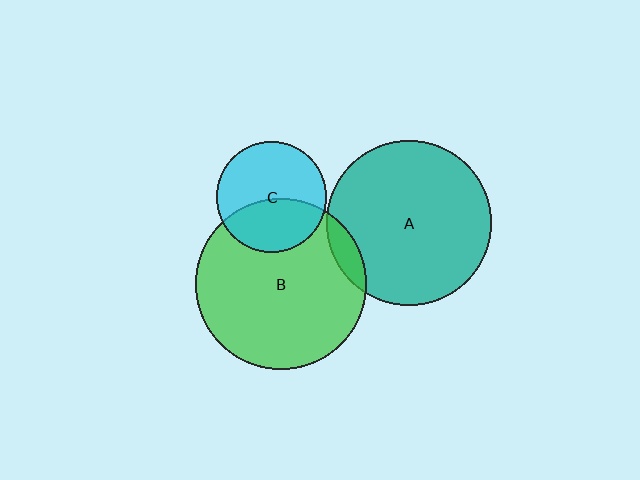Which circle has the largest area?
Circle B (green).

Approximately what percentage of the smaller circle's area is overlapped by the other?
Approximately 40%.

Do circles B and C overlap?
Yes.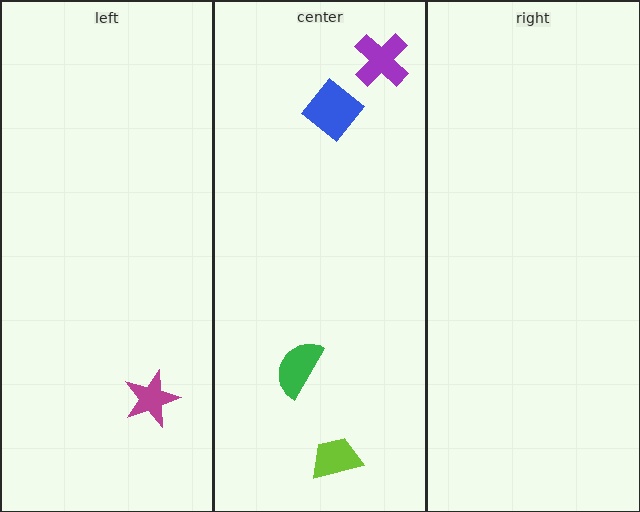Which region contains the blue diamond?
The center region.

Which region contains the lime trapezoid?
The center region.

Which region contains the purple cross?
The center region.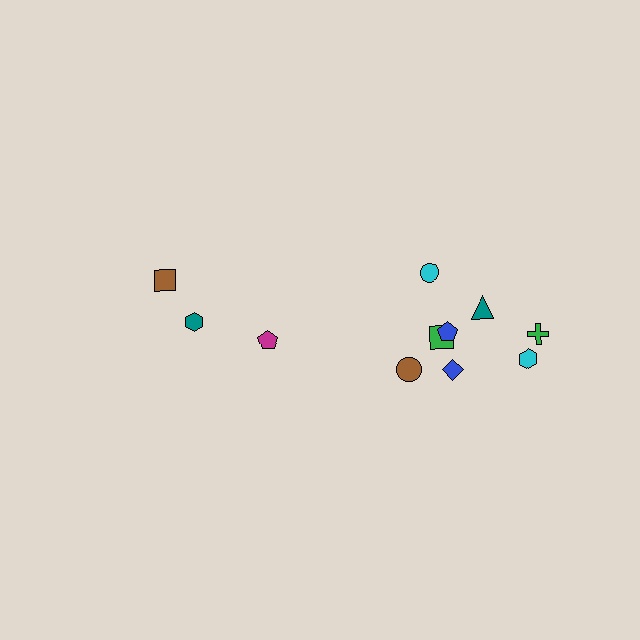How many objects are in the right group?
There are 8 objects.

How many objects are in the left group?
There are 3 objects.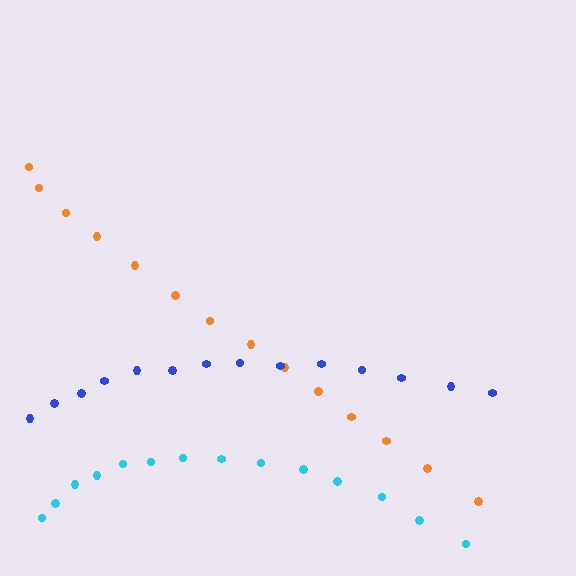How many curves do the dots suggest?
There are 3 distinct paths.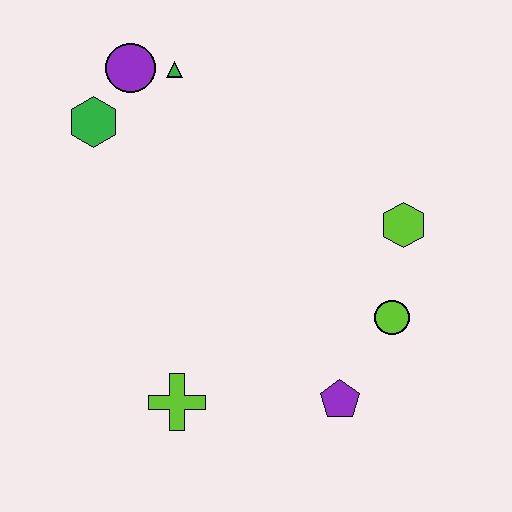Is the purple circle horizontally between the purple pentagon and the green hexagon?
Yes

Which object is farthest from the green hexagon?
The purple pentagon is farthest from the green hexagon.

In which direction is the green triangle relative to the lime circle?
The green triangle is above the lime circle.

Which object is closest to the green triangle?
The purple circle is closest to the green triangle.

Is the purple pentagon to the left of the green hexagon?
No